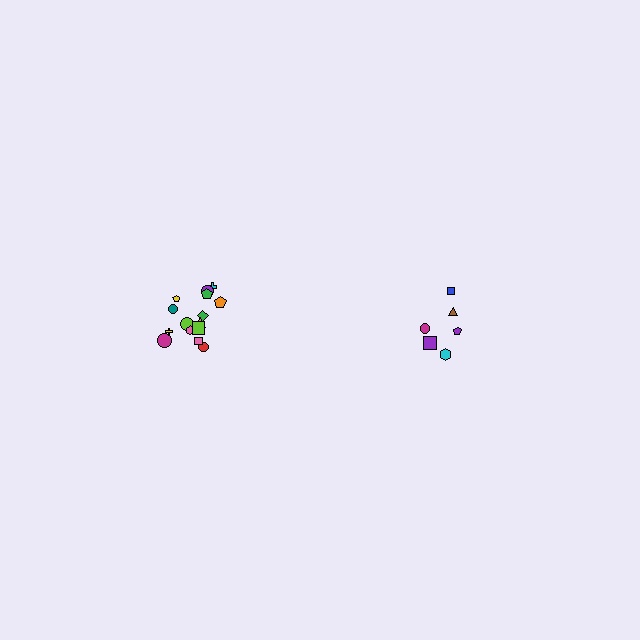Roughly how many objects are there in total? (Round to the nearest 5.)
Roughly 20 objects in total.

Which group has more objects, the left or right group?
The left group.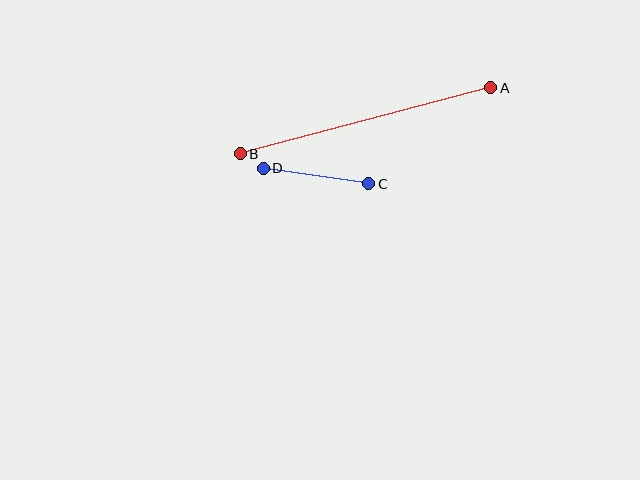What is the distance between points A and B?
The distance is approximately 259 pixels.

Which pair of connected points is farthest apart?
Points A and B are farthest apart.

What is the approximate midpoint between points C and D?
The midpoint is at approximately (316, 176) pixels.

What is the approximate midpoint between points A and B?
The midpoint is at approximately (365, 121) pixels.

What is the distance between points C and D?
The distance is approximately 106 pixels.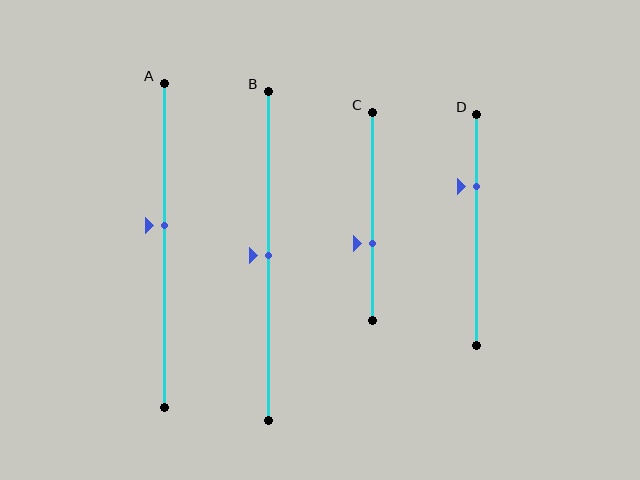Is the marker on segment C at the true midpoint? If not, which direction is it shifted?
No, the marker on segment C is shifted downward by about 13% of the segment length.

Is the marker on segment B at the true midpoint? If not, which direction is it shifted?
Yes, the marker on segment B is at the true midpoint.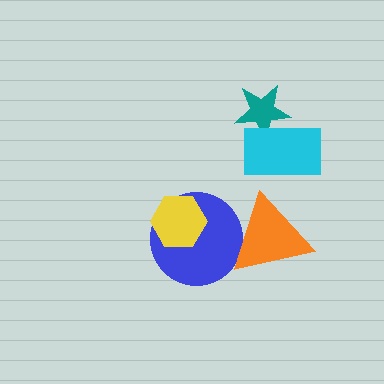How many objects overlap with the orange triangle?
1 object overlaps with the orange triangle.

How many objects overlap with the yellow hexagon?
1 object overlaps with the yellow hexagon.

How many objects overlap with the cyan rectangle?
1 object overlaps with the cyan rectangle.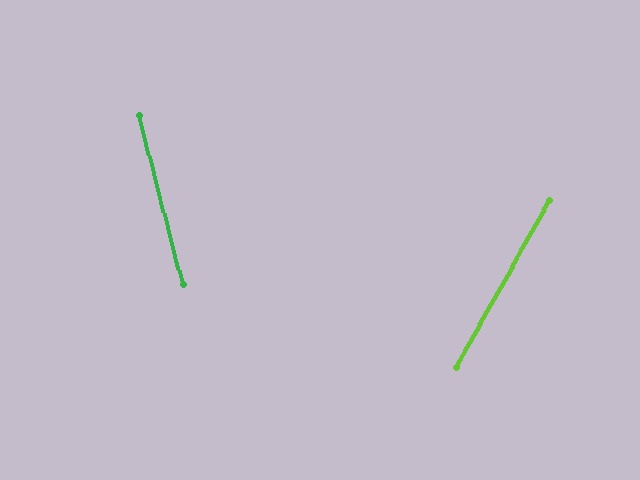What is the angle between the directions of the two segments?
Approximately 44 degrees.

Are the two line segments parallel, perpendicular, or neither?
Neither parallel nor perpendicular — they differ by about 44°.